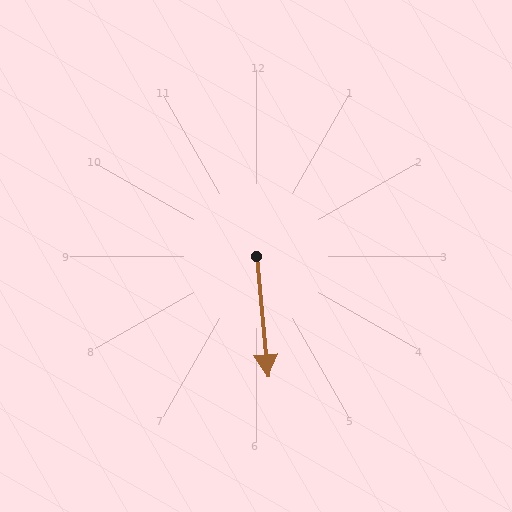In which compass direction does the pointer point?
South.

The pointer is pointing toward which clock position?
Roughly 6 o'clock.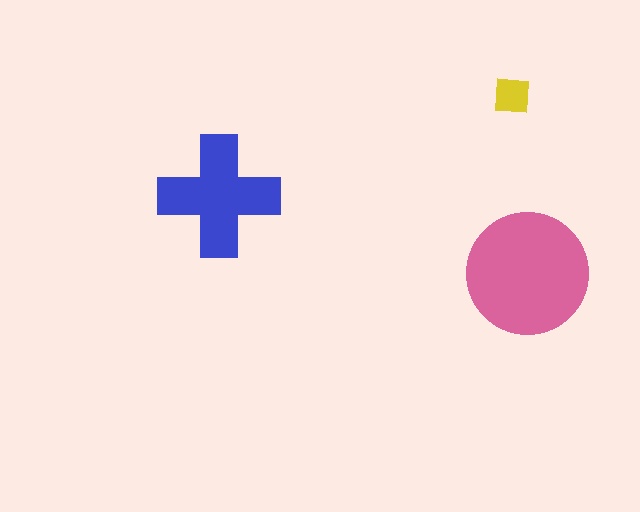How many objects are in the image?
There are 3 objects in the image.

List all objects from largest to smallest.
The pink circle, the blue cross, the yellow square.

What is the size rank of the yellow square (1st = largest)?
3rd.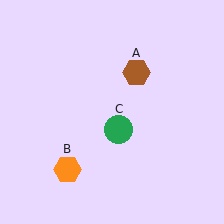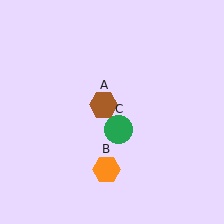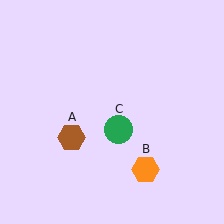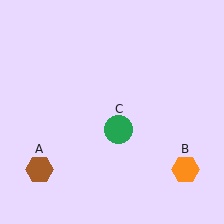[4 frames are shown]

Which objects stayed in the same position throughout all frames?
Green circle (object C) remained stationary.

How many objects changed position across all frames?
2 objects changed position: brown hexagon (object A), orange hexagon (object B).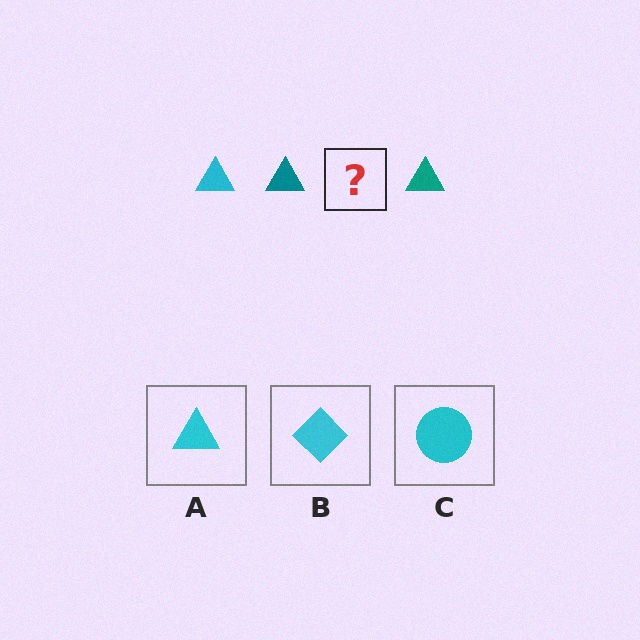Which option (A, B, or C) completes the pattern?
A.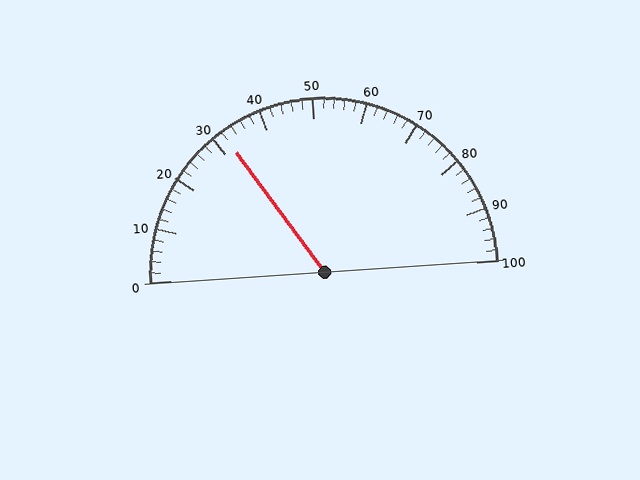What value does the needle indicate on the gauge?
The needle indicates approximately 32.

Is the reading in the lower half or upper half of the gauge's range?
The reading is in the lower half of the range (0 to 100).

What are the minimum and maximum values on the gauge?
The gauge ranges from 0 to 100.